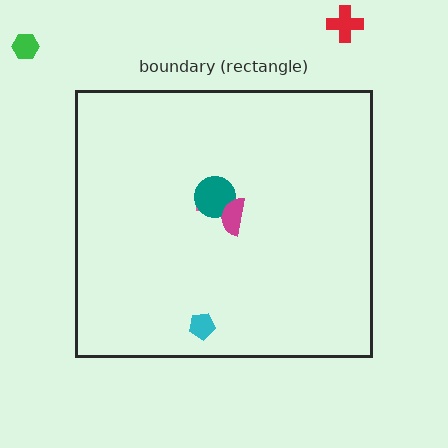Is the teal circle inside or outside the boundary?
Inside.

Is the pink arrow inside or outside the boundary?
Inside.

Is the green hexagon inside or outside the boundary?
Outside.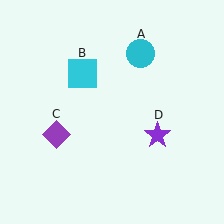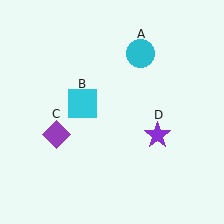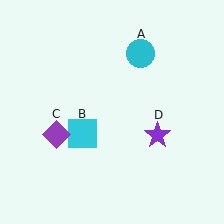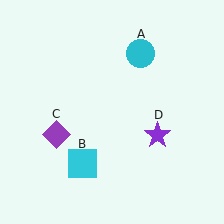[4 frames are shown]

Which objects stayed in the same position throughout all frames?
Cyan circle (object A) and purple diamond (object C) and purple star (object D) remained stationary.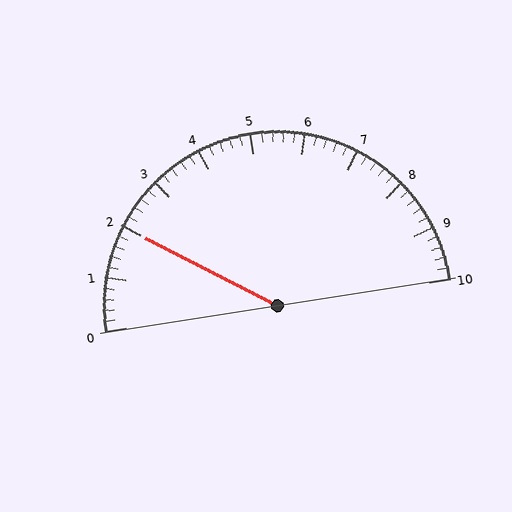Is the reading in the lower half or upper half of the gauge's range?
The reading is in the lower half of the range (0 to 10).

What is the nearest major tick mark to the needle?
The nearest major tick mark is 2.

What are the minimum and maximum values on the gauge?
The gauge ranges from 0 to 10.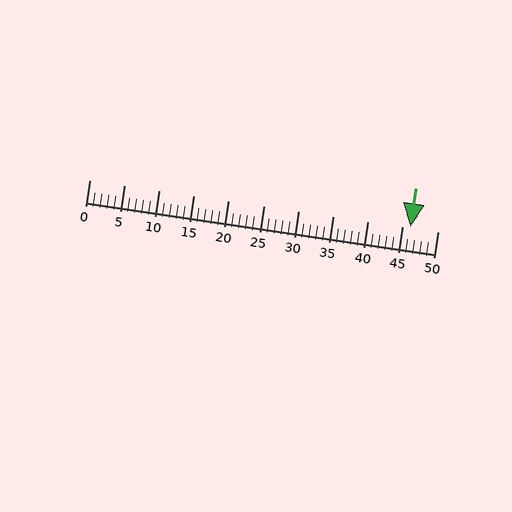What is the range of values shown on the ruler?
The ruler shows values from 0 to 50.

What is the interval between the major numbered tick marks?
The major tick marks are spaced 5 units apart.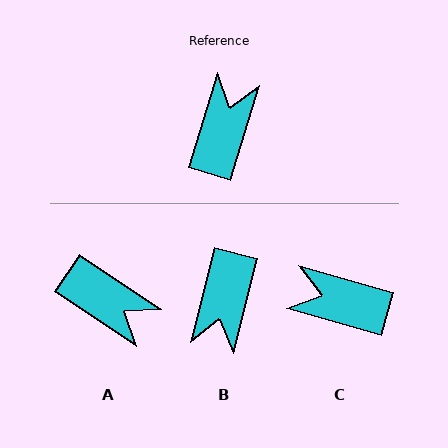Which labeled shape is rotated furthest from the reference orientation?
B, about 177 degrees away.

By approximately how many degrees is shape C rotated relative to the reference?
Approximately 91 degrees counter-clockwise.